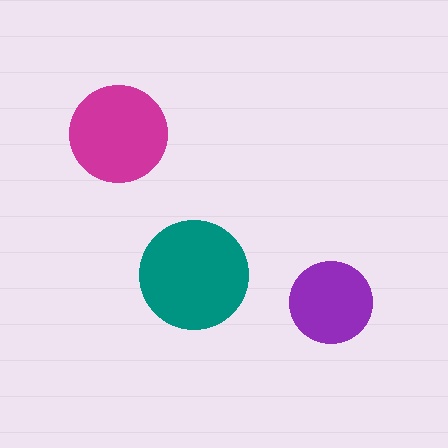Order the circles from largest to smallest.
the teal one, the magenta one, the purple one.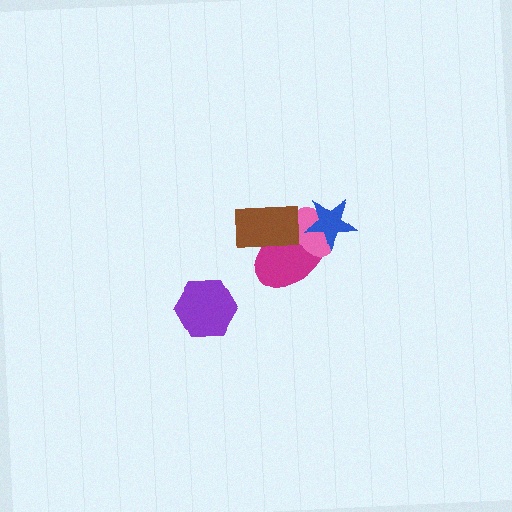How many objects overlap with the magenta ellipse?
3 objects overlap with the magenta ellipse.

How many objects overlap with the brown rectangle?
2 objects overlap with the brown rectangle.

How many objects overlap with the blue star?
2 objects overlap with the blue star.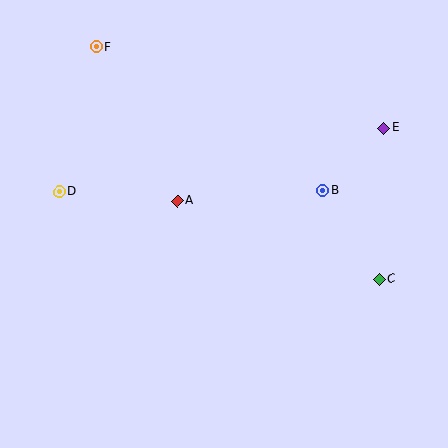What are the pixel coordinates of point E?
Point E is at (384, 128).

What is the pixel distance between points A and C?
The distance between A and C is 216 pixels.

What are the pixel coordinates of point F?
Point F is at (96, 47).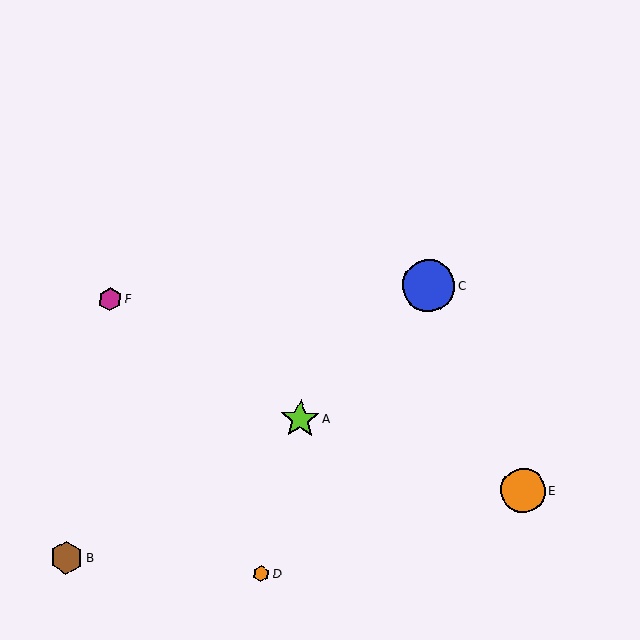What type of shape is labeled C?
Shape C is a blue circle.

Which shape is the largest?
The blue circle (labeled C) is the largest.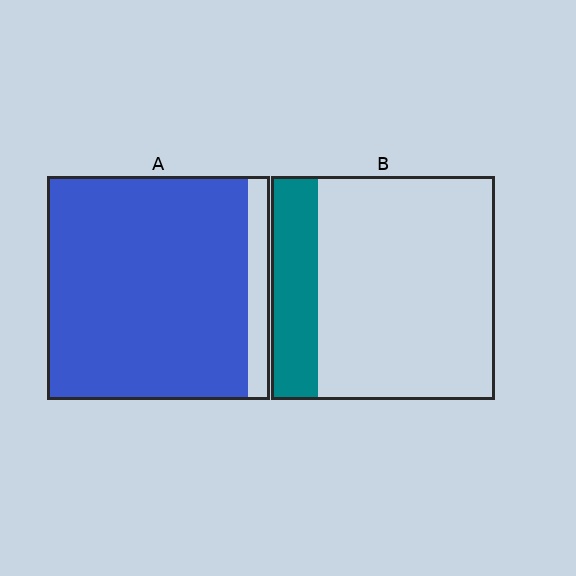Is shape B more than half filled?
No.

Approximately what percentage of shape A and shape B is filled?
A is approximately 90% and B is approximately 20%.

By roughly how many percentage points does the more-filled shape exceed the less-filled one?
By roughly 70 percentage points (A over B).